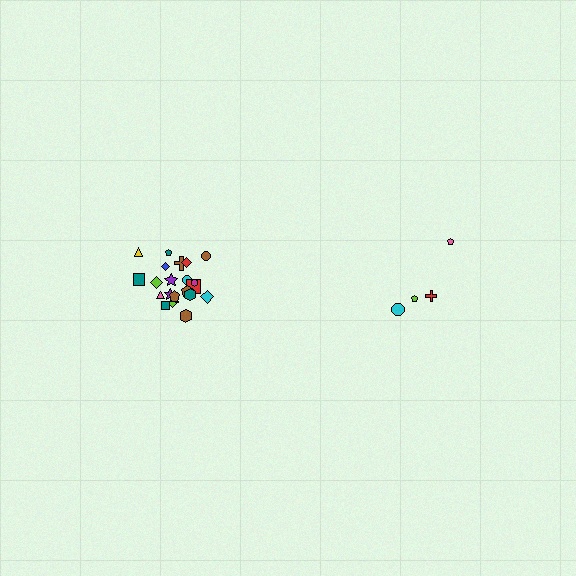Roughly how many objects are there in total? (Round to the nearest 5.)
Roughly 25 objects in total.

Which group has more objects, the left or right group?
The left group.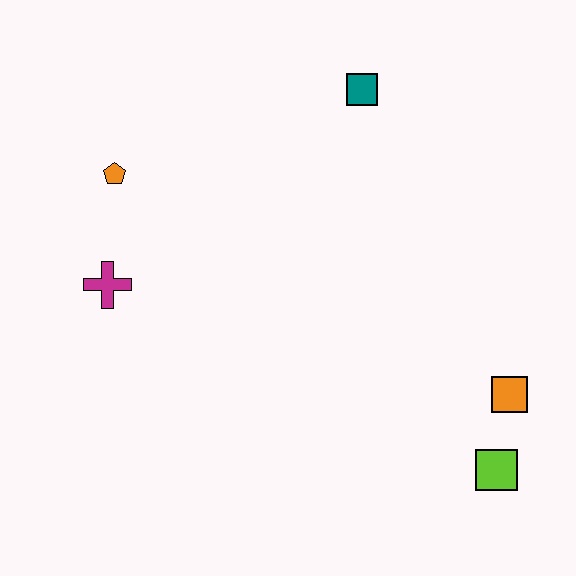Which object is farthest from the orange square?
The orange pentagon is farthest from the orange square.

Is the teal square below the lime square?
No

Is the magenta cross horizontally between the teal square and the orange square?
No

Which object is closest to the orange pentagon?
The magenta cross is closest to the orange pentagon.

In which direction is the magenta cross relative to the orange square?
The magenta cross is to the left of the orange square.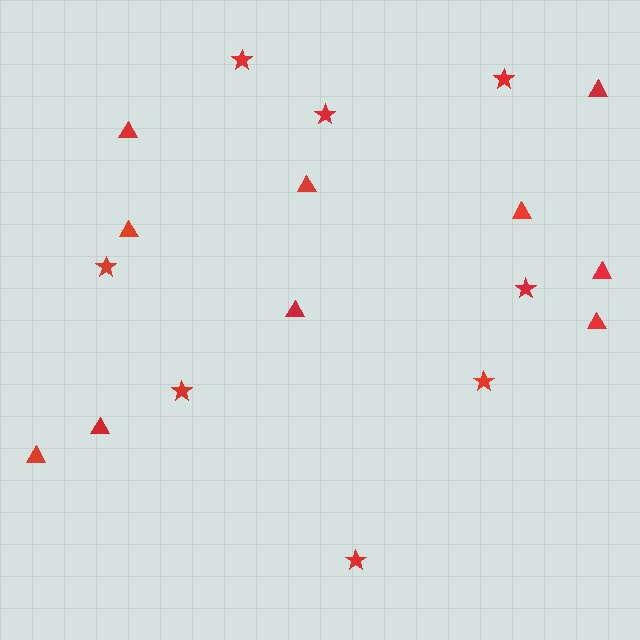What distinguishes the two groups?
There are 2 groups: one group of stars (8) and one group of triangles (10).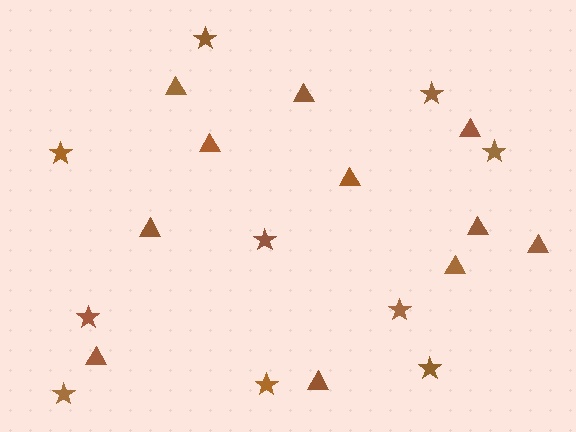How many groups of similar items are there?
There are 2 groups: one group of triangles (11) and one group of stars (10).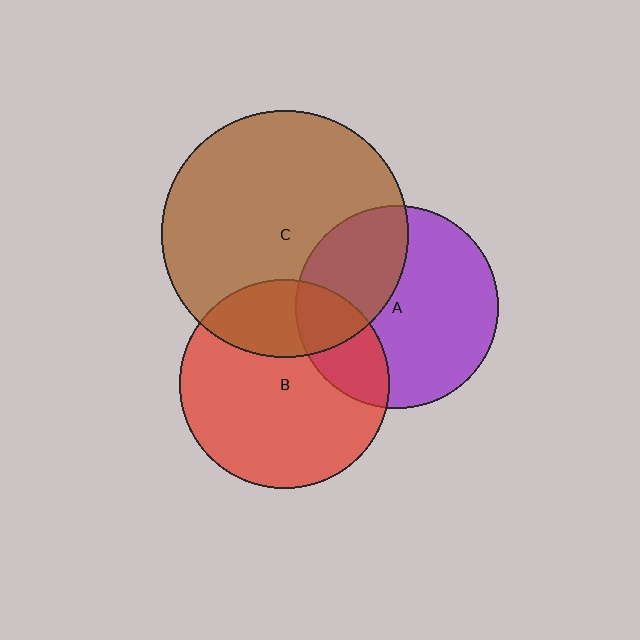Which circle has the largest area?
Circle C (brown).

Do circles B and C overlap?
Yes.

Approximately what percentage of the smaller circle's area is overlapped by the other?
Approximately 25%.